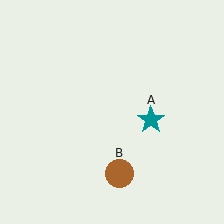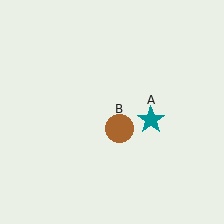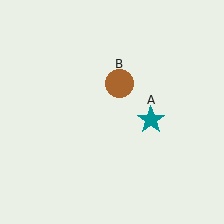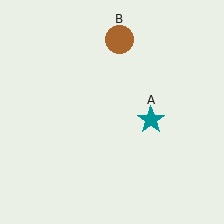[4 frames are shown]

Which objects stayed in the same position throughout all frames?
Teal star (object A) remained stationary.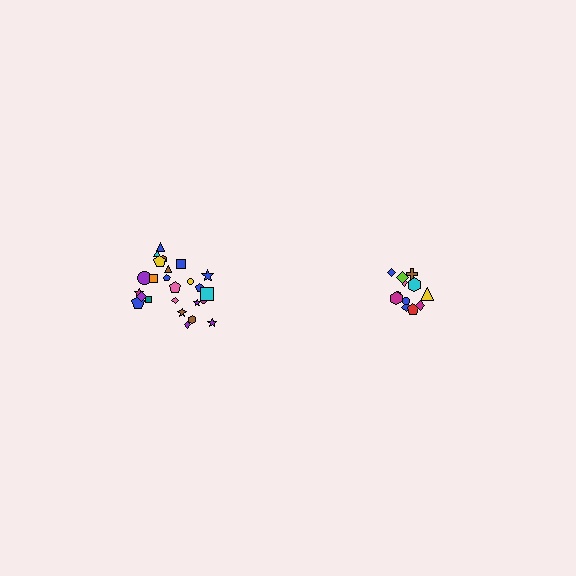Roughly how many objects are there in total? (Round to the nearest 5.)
Roughly 35 objects in total.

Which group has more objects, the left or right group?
The left group.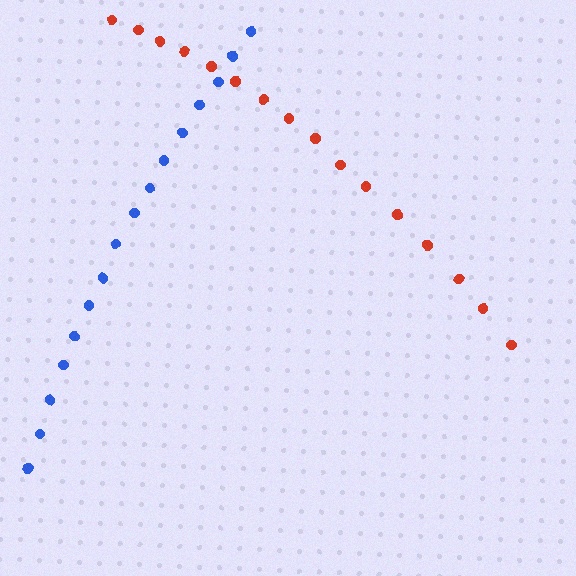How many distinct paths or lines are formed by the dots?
There are 2 distinct paths.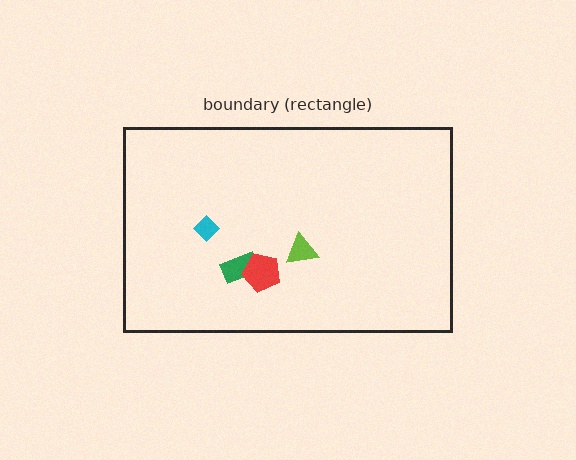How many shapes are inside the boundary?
4 inside, 0 outside.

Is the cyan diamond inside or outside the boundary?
Inside.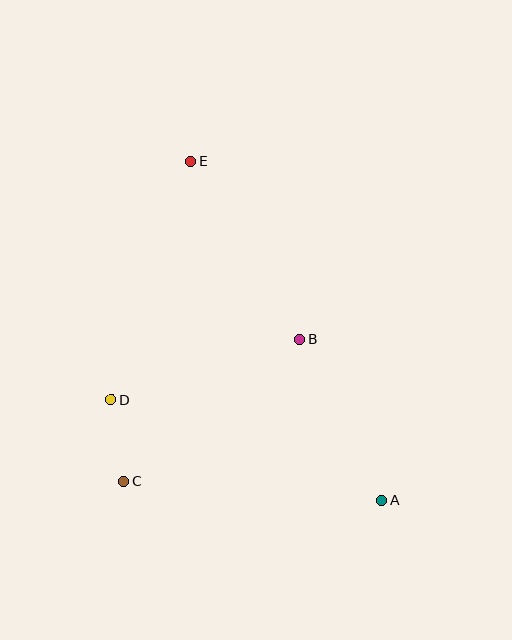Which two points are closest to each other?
Points C and D are closest to each other.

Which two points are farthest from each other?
Points A and E are farthest from each other.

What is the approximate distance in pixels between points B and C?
The distance between B and C is approximately 226 pixels.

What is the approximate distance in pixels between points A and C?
The distance between A and C is approximately 258 pixels.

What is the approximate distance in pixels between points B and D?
The distance between B and D is approximately 198 pixels.